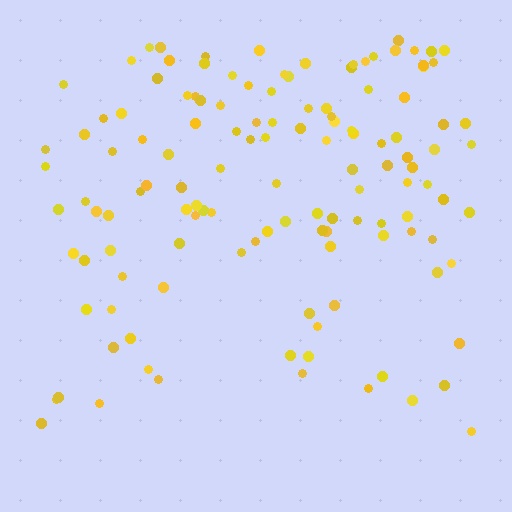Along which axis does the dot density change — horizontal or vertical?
Vertical.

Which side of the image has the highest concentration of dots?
The top.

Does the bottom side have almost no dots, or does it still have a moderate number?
Still a moderate number, just noticeably fewer than the top.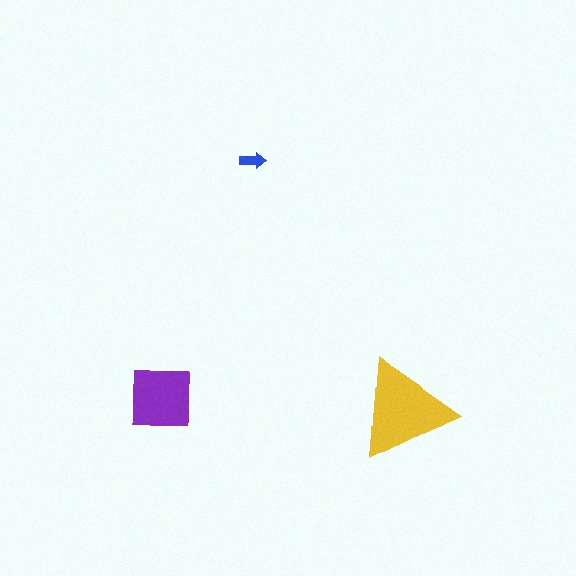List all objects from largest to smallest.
The yellow triangle, the purple square, the blue arrow.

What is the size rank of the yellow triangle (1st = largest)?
1st.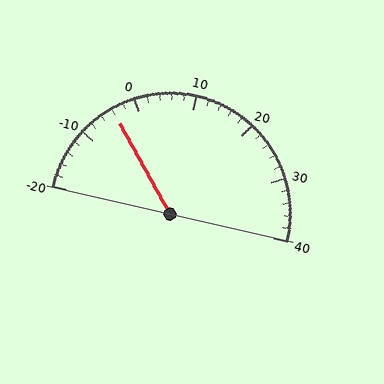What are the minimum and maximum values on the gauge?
The gauge ranges from -20 to 40.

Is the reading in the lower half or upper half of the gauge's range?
The reading is in the lower half of the range (-20 to 40).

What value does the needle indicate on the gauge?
The needle indicates approximately -4.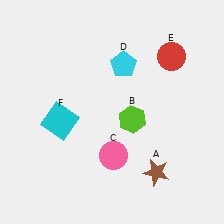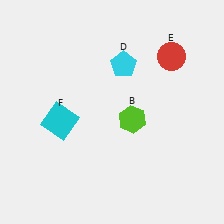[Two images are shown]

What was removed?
The pink circle (C), the brown star (A) were removed in Image 2.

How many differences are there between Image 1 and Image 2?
There are 2 differences between the two images.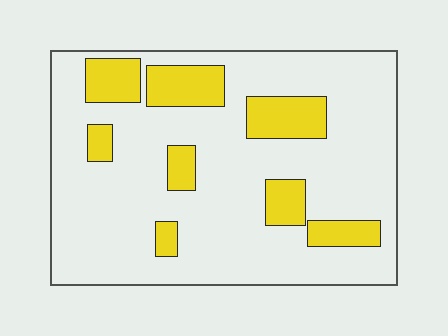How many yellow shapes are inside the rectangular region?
8.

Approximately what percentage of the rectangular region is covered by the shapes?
Approximately 20%.